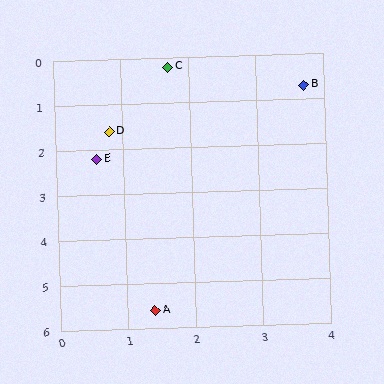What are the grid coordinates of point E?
Point E is at approximately (0.6, 2.2).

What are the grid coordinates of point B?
Point B is at approximately (3.7, 0.7).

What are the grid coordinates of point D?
Point D is at approximately (0.8, 1.6).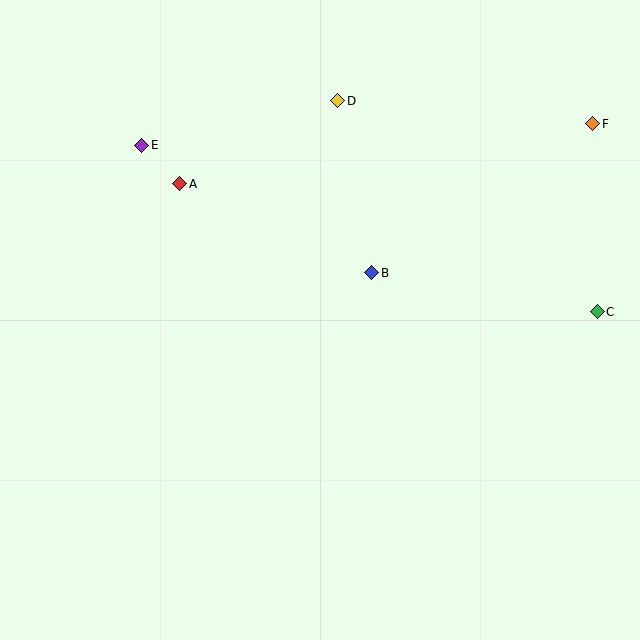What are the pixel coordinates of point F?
Point F is at (593, 124).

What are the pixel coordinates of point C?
Point C is at (597, 312).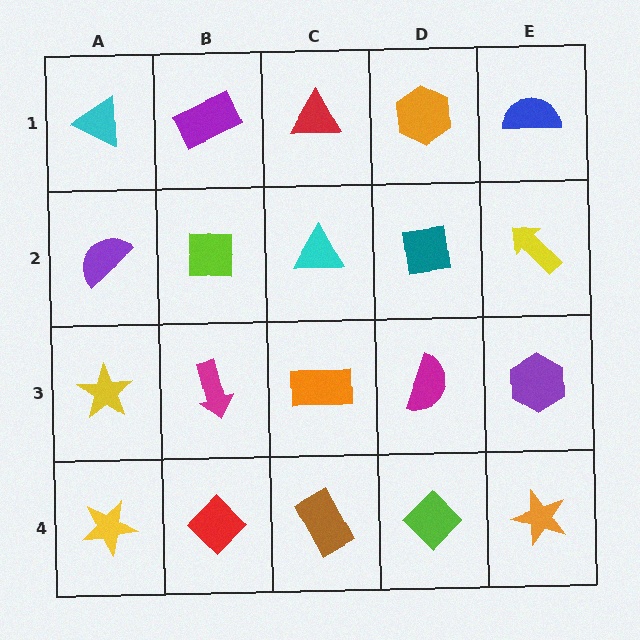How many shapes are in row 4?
5 shapes.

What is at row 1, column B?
A purple rectangle.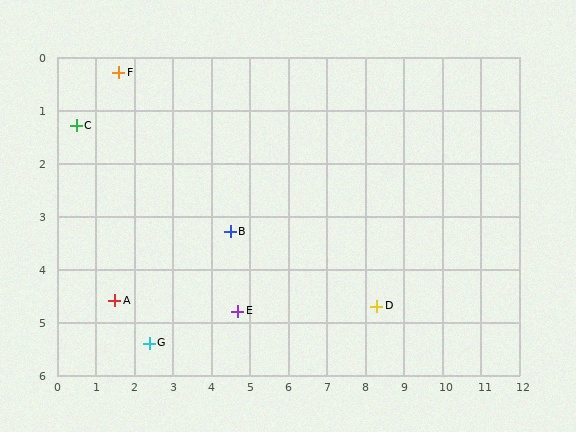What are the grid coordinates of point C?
Point C is at approximately (0.5, 1.3).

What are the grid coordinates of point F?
Point F is at approximately (1.6, 0.3).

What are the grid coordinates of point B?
Point B is at approximately (4.5, 3.3).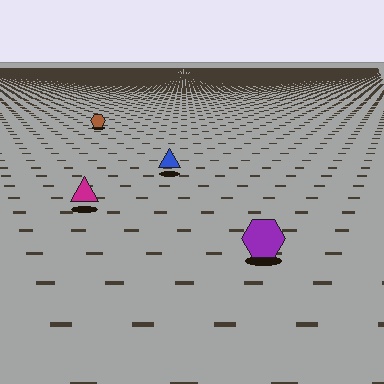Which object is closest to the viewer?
The purple hexagon is closest. The texture marks near it are larger and more spread out.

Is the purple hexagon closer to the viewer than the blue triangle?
Yes. The purple hexagon is closer — you can tell from the texture gradient: the ground texture is coarser near it.